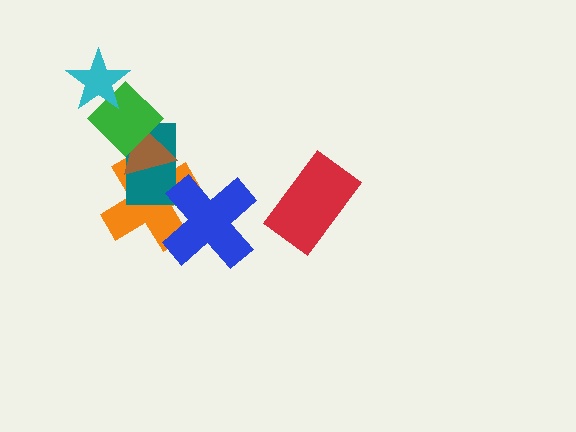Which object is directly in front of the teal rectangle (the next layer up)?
The brown triangle is directly in front of the teal rectangle.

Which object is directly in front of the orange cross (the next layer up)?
The teal rectangle is directly in front of the orange cross.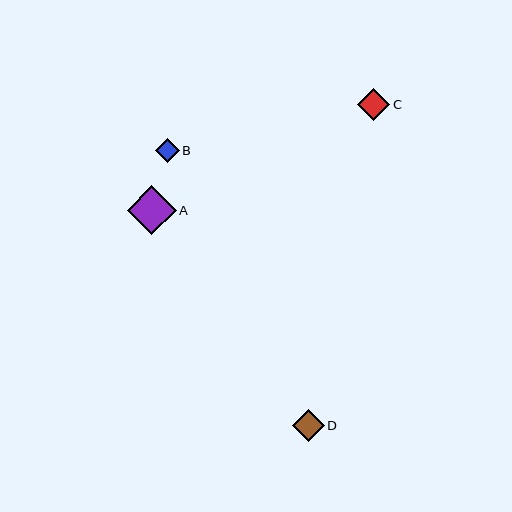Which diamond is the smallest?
Diamond B is the smallest with a size of approximately 24 pixels.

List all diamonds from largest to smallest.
From largest to smallest: A, D, C, B.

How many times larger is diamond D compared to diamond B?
Diamond D is approximately 1.3 times the size of diamond B.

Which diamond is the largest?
Diamond A is the largest with a size of approximately 49 pixels.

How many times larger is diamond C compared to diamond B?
Diamond C is approximately 1.3 times the size of diamond B.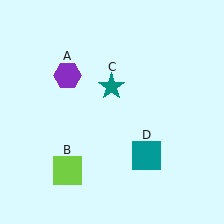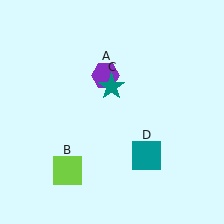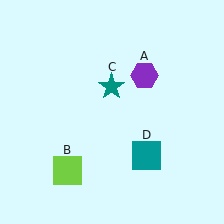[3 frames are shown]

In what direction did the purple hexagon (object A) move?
The purple hexagon (object A) moved right.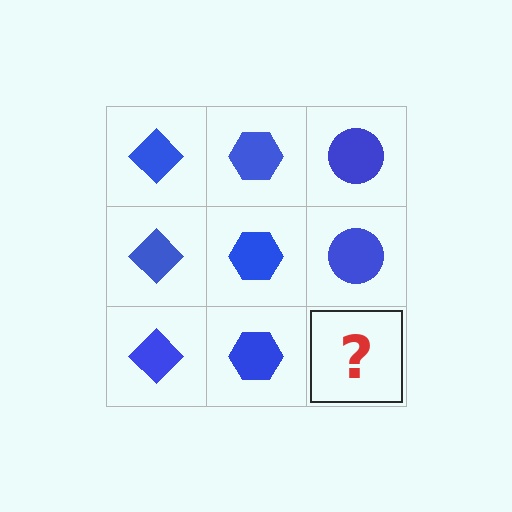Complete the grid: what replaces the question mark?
The question mark should be replaced with a blue circle.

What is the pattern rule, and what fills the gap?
The rule is that each column has a consistent shape. The gap should be filled with a blue circle.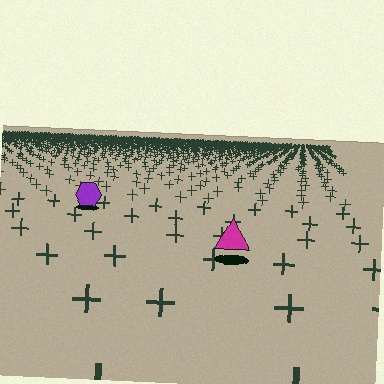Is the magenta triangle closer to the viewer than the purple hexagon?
Yes. The magenta triangle is closer — you can tell from the texture gradient: the ground texture is coarser near it.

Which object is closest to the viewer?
The magenta triangle is closest. The texture marks near it are larger and more spread out.